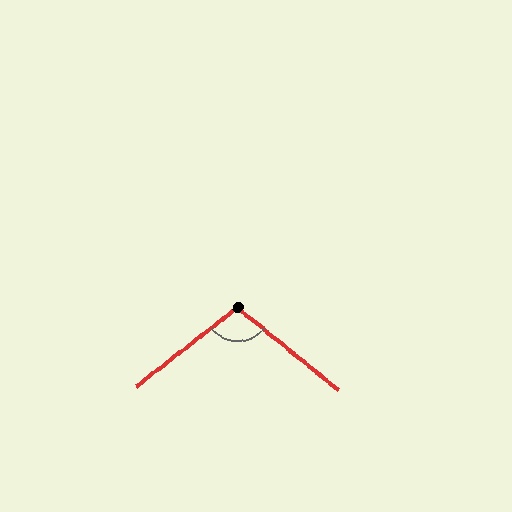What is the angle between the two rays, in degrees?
Approximately 103 degrees.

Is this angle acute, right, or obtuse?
It is obtuse.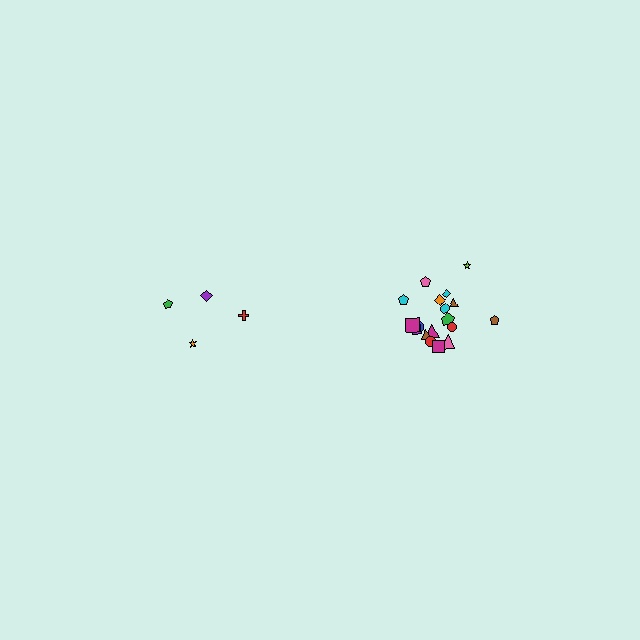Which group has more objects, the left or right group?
The right group.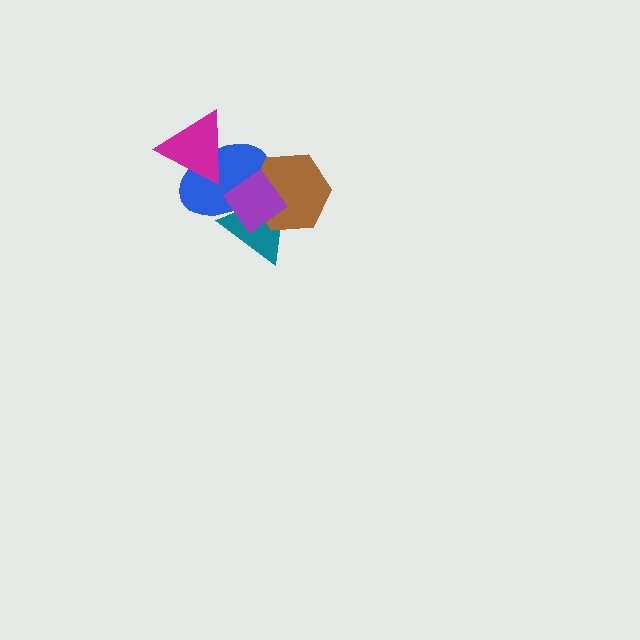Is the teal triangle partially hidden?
Yes, it is partially covered by another shape.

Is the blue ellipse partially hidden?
Yes, it is partially covered by another shape.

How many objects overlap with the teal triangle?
3 objects overlap with the teal triangle.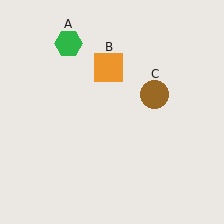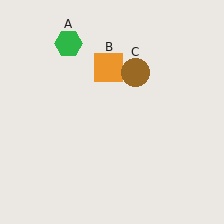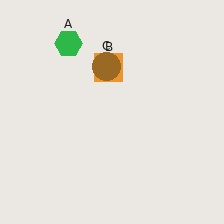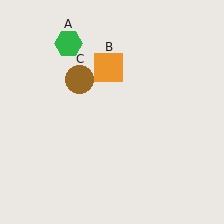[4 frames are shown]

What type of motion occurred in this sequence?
The brown circle (object C) rotated counterclockwise around the center of the scene.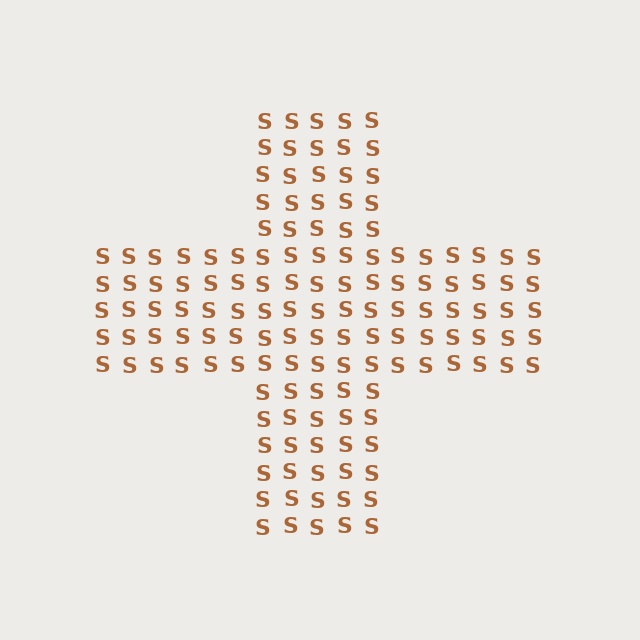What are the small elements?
The small elements are letter S's.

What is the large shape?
The large shape is a cross.